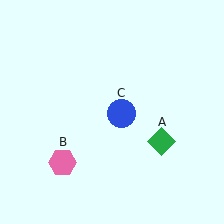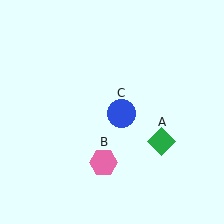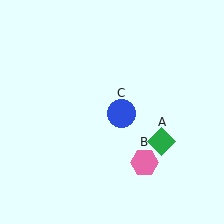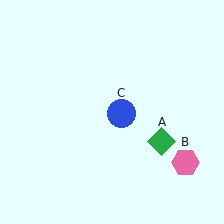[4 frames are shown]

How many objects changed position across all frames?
1 object changed position: pink hexagon (object B).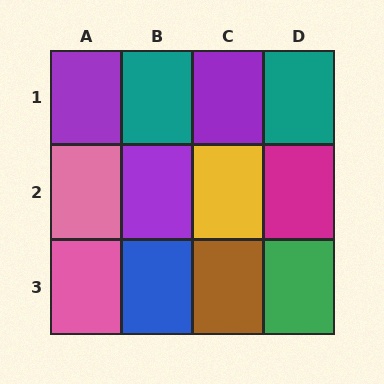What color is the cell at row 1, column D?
Teal.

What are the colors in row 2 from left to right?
Pink, purple, yellow, magenta.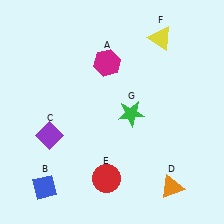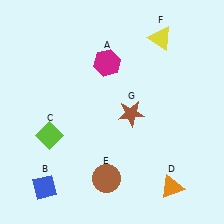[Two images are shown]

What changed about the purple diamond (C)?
In Image 1, C is purple. In Image 2, it changed to lime.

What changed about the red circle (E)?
In Image 1, E is red. In Image 2, it changed to brown.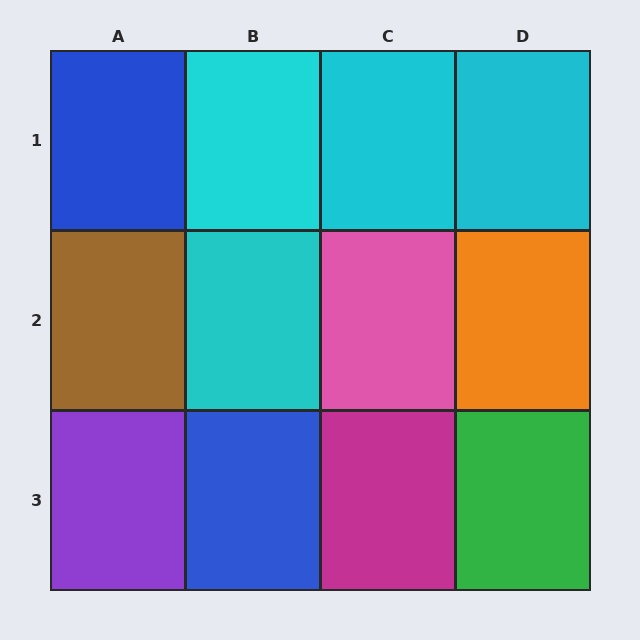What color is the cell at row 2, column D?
Orange.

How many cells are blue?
2 cells are blue.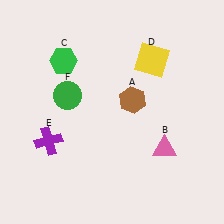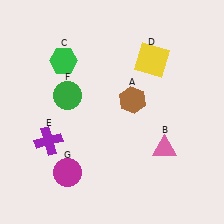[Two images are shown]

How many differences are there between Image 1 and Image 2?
There is 1 difference between the two images.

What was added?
A magenta circle (G) was added in Image 2.